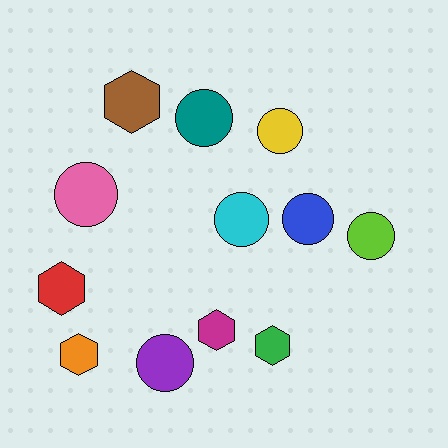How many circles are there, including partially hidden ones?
There are 7 circles.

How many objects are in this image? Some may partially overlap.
There are 12 objects.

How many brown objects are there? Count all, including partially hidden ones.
There is 1 brown object.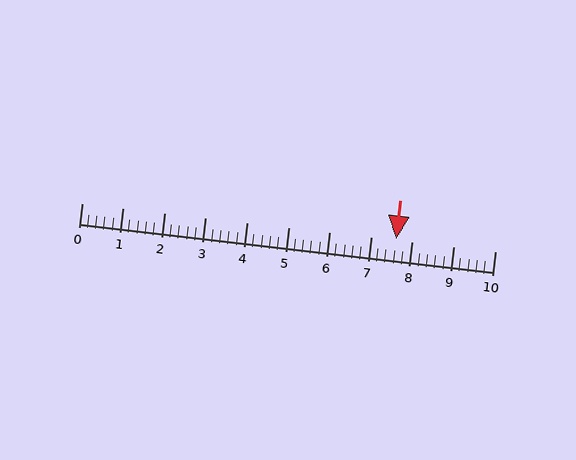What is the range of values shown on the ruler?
The ruler shows values from 0 to 10.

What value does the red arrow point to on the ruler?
The red arrow points to approximately 7.6.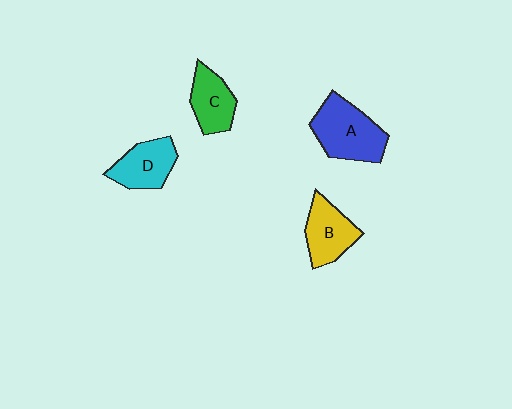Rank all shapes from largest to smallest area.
From largest to smallest: A (blue), B (yellow), D (cyan), C (green).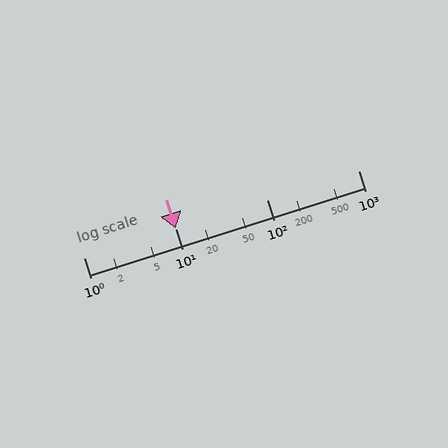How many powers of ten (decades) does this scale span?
The scale spans 3 decades, from 1 to 1000.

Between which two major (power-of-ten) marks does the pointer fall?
The pointer is between 10 and 100.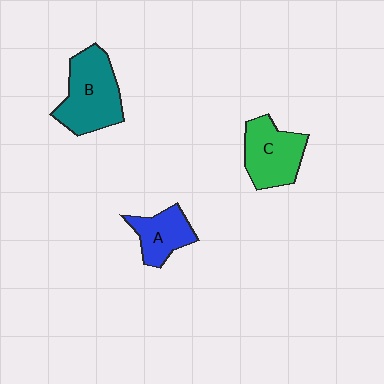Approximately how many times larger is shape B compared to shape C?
Approximately 1.2 times.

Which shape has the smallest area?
Shape A (blue).